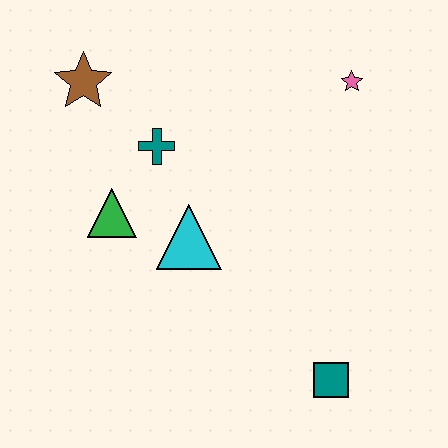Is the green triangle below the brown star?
Yes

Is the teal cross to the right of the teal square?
No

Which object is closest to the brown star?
The teal cross is closest to the brown star.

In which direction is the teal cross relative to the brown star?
The teal cross is to the right of the brown star.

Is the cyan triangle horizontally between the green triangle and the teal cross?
No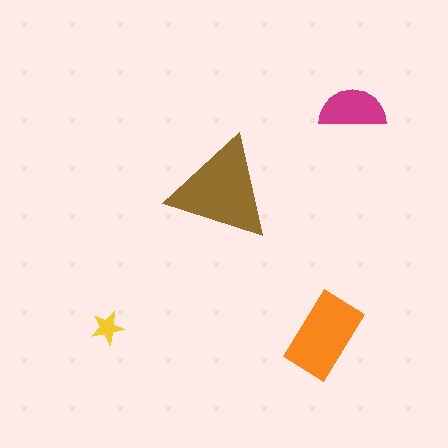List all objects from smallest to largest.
The yellow star, the magenta semicircle, the orange rectangle, the brown triangle.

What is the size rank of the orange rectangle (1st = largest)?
2nd.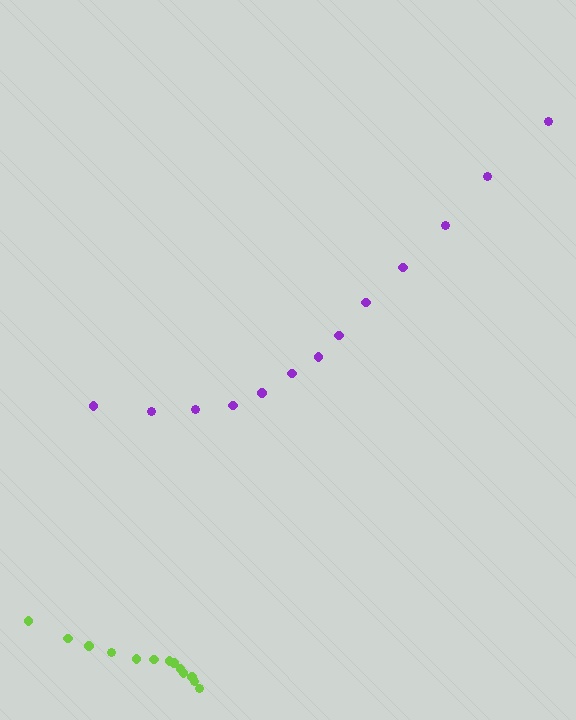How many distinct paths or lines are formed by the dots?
There are 2 distinct paths.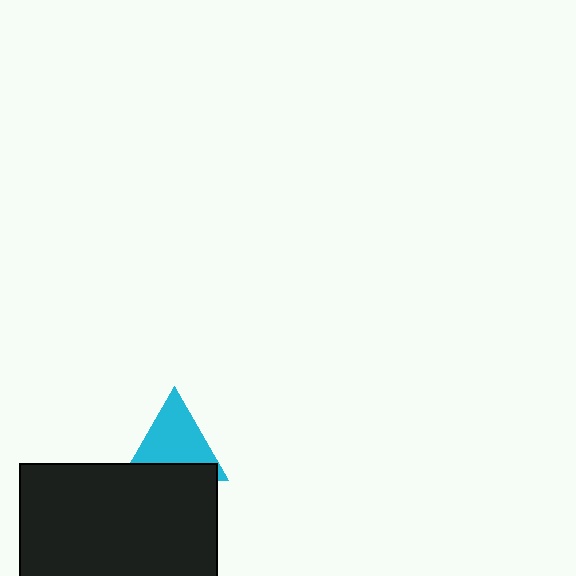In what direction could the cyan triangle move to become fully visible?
The cyan triangle could move up. That would shift it out from behind the black rectangle entirely.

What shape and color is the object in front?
The object in front is a black rectangle.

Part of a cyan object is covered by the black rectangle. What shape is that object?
It is a triangle.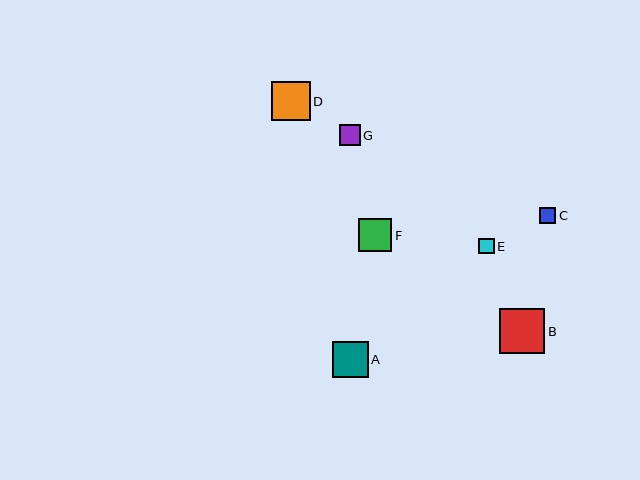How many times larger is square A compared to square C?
Square A is approximately 2.2 times the size of square C.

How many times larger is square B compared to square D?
Square B is approximately 1.2 times the size of square D.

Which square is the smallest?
Square E is the smallest with a size of approximately 15 pixels.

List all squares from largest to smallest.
From largest to smallest: B, D, A, F, G, C, E.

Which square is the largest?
Square B is the largest with a size of approximately 45 pixels.